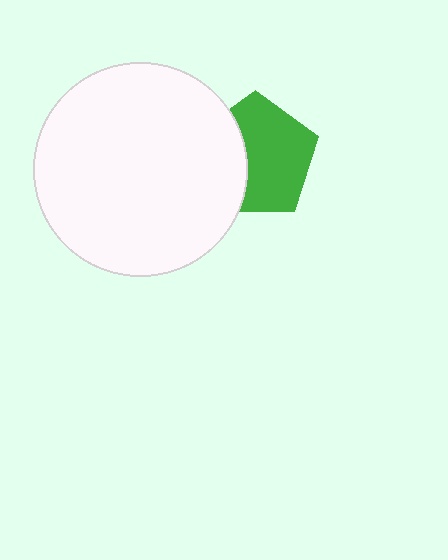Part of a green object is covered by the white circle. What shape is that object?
It is a pentagon.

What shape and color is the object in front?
The object in front is a white circle.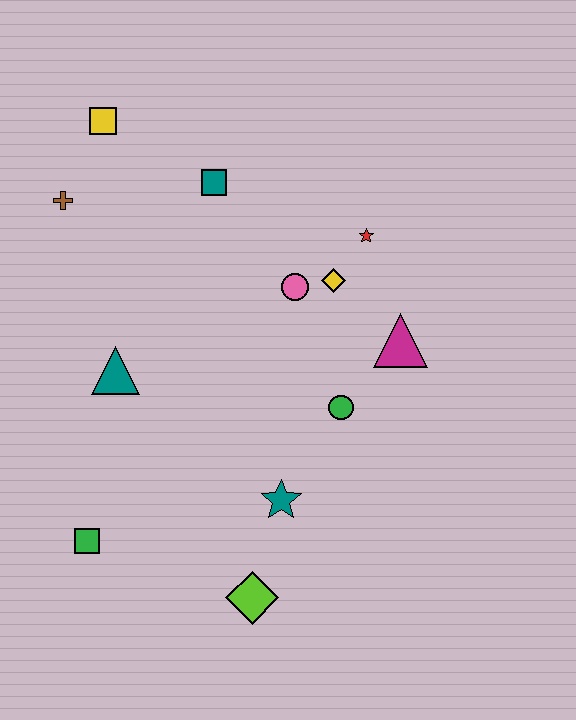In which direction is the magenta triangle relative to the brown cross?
The magenta triangle is to the right of the brown cross.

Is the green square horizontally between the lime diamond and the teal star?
No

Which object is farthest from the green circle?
The yellow square is farthest from the green circle.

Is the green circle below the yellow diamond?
Yes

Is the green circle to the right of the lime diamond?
Yes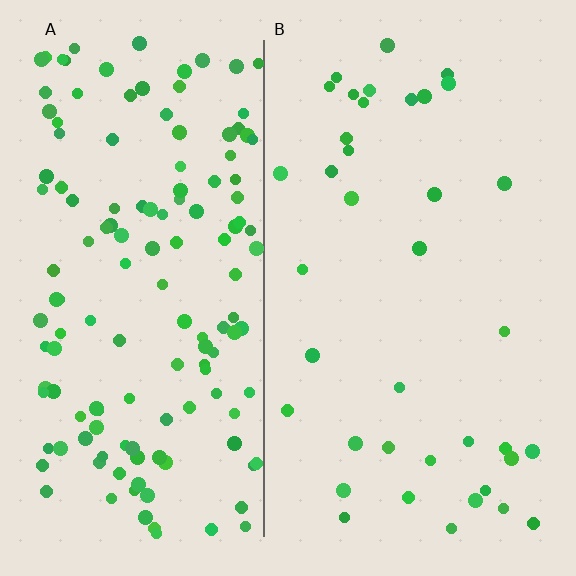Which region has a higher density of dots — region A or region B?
A (the left).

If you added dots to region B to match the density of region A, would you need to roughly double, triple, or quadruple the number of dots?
Approximately quadruple.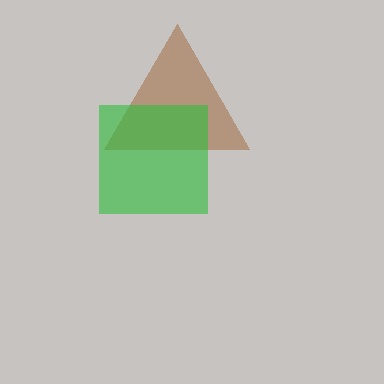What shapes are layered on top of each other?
The layered shapes are: a brown triangle, a green square.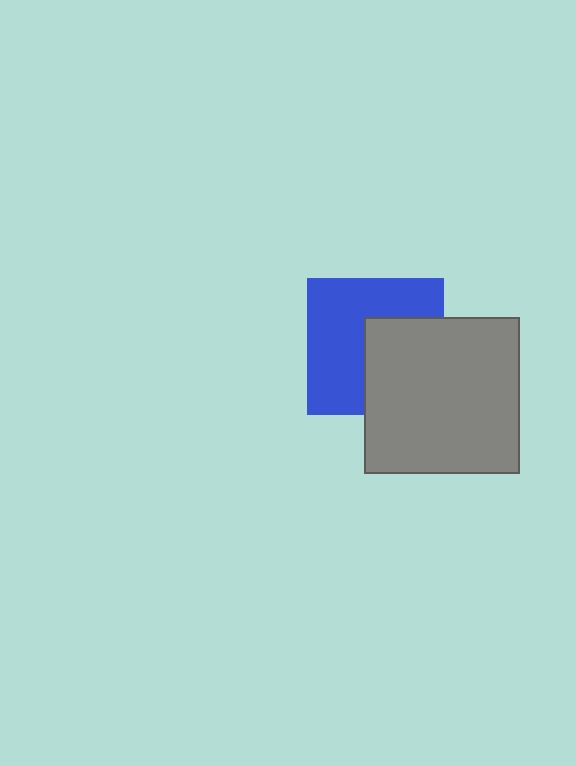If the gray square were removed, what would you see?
You would see the complete blue square.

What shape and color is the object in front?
The object in front is a gray square.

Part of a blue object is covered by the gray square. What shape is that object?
It is a square.